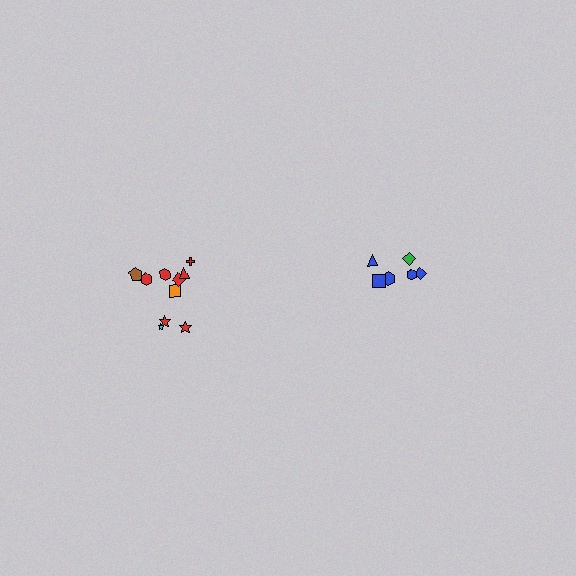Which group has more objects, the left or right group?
The left group.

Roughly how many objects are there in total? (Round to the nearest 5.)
Roughly 15 objects in total.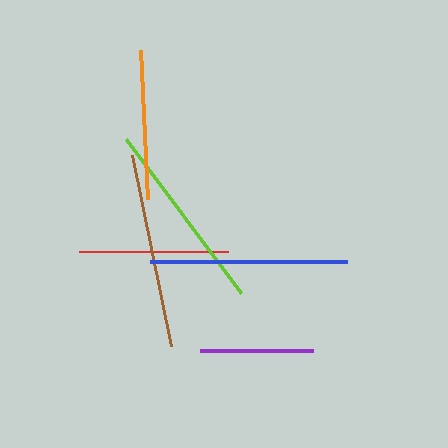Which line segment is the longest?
The blue line is the longest at approximately 198 pixels.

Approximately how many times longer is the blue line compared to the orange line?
The blue line is approximately 1.3 times the length of the orange line.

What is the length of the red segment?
The red segment is approximately 149 pixels long.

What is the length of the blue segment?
The blue segment is approximately 198 pixels long.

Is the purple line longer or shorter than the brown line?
The brown line is longer than the purple line.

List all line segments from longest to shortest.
From longest to shortest: blue, brown, lime, red, orange, purple.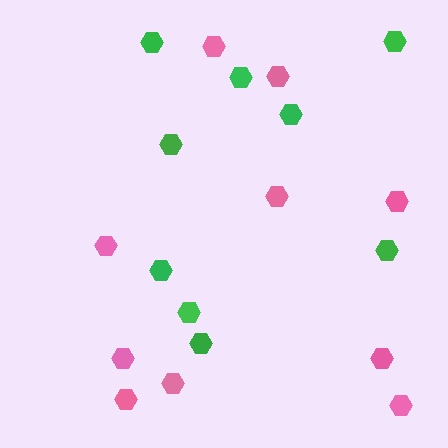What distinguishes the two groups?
There are 2 groups: one group of green hexagons (9) and one group of pink hexagons (10).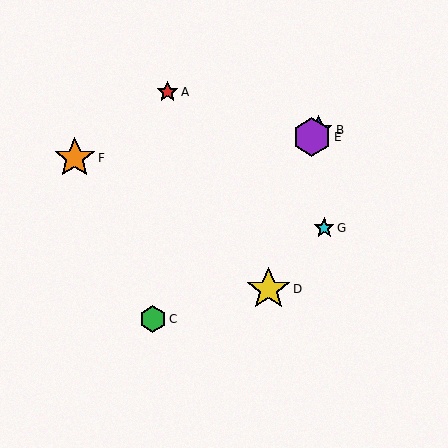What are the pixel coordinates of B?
Object B is at (319, 130).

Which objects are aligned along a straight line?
Objects B, C, E are aligned along a straight line.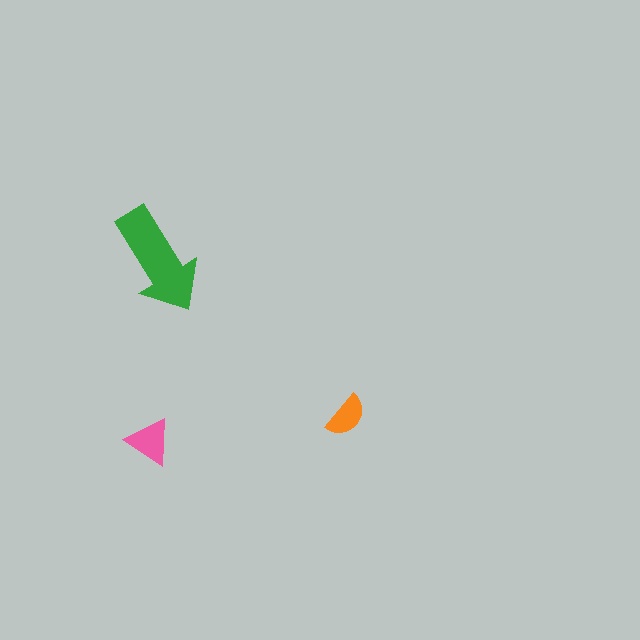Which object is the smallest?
The orange semicircle.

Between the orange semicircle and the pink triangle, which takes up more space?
The pink triangle.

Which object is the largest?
The green arrow.